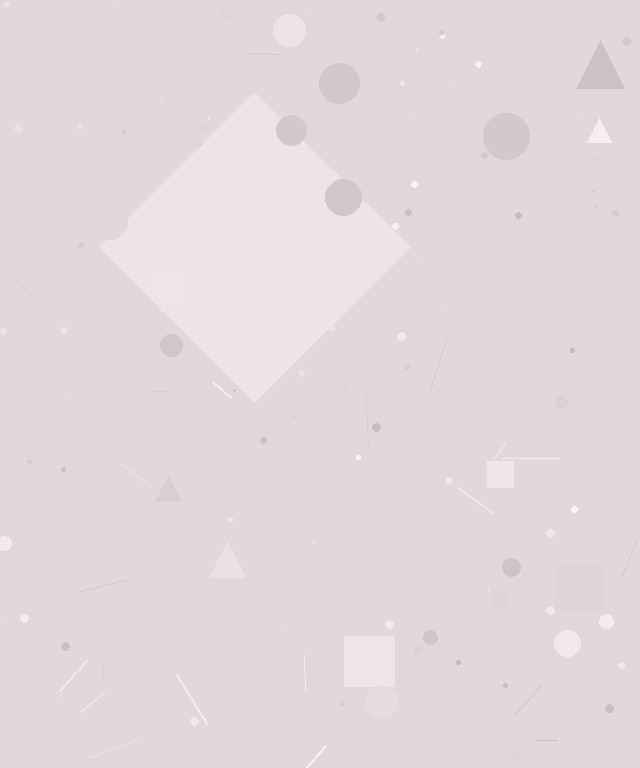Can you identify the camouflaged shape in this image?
The camouflaged shape is a diamond.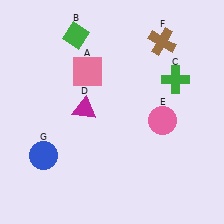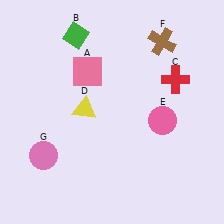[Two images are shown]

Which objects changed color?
C changed from green to red. D changed from magenta to yellow. G changed from blue to pink.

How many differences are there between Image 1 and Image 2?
There are 3 differences between the two images.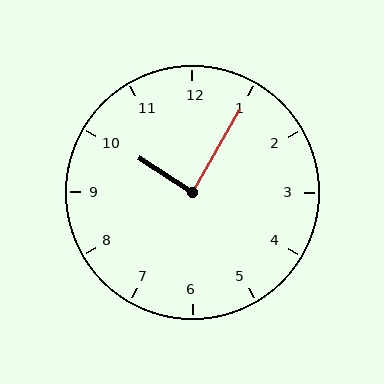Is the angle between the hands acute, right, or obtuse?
It is right.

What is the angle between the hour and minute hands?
Approximately 88 degrees.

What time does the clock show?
10:05.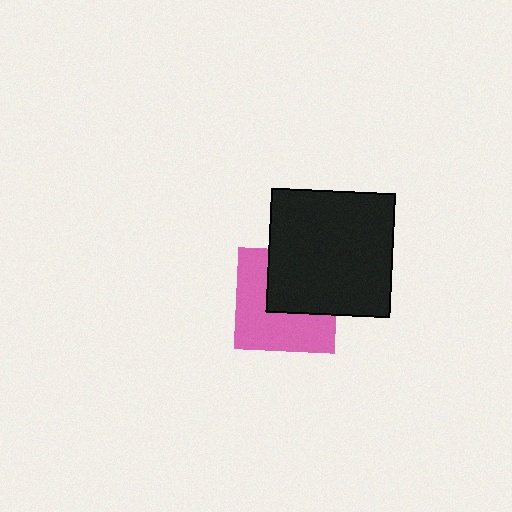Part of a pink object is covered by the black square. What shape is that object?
It is a square.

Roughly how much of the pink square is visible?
About half of it is visible (roughly 56%).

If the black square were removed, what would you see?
You would see the complete pink square.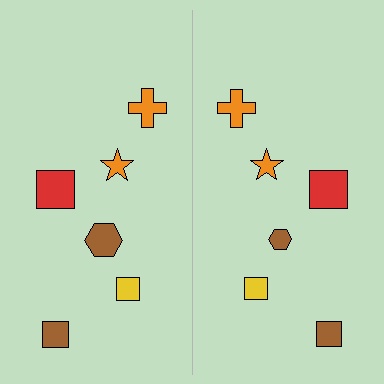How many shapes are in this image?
There are 12 shapes in this image.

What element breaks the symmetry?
The brown hexagon on the right side has a different size than its mirror counterpart.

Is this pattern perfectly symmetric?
No, the pattern is not perfectly symmetric. The brown hexagon on the right side has a different size than its mirror counterpart.